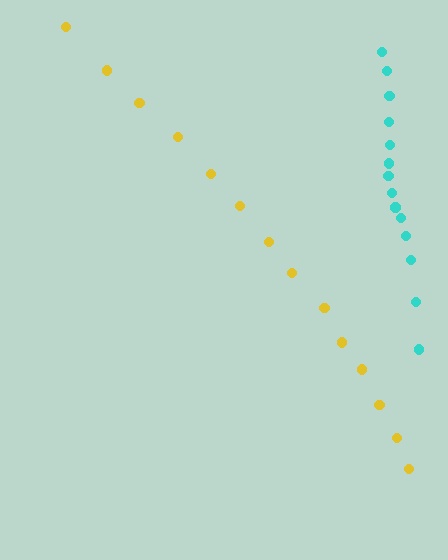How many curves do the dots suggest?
There are 2 distinct paths.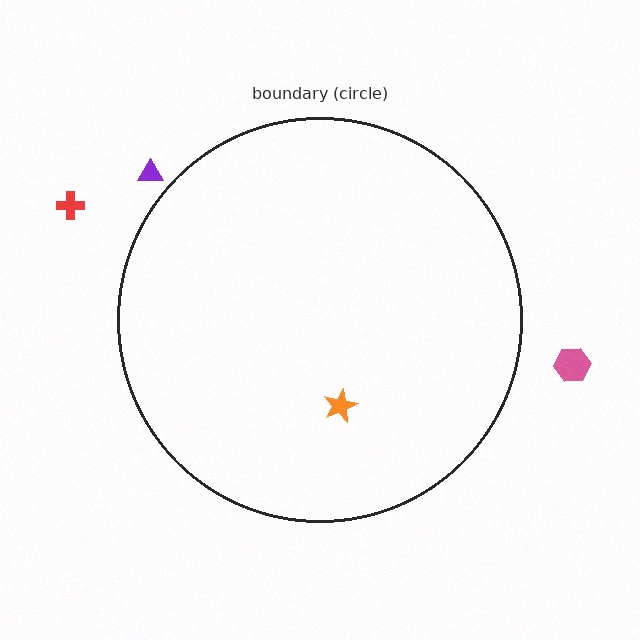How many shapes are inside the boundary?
1 inside, 3 outside.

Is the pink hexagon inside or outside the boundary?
Outside.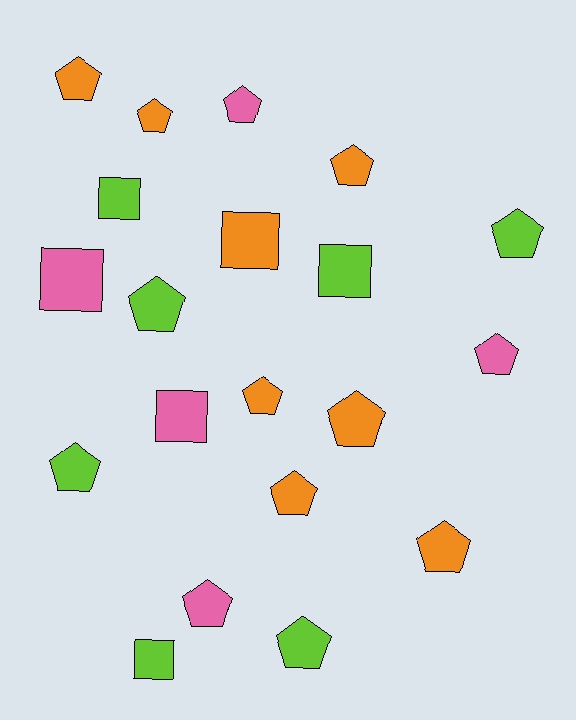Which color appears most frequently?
Orange, with 8 objects.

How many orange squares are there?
There is 1 orange square.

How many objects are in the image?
There are 20 objects.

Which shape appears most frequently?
Pentagon, with 14 objects.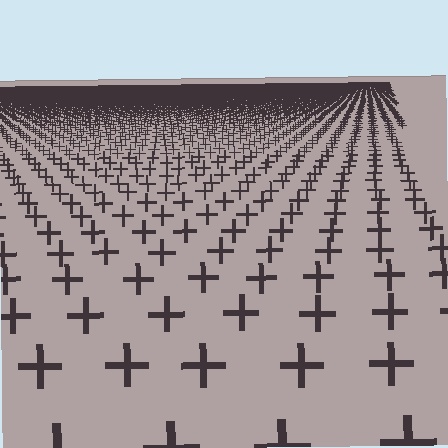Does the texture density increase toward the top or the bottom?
Density increases toward the top.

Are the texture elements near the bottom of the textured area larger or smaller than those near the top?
Larger. Near the bottom, elements are closer to the viewer and appear at a bigger on-screen size.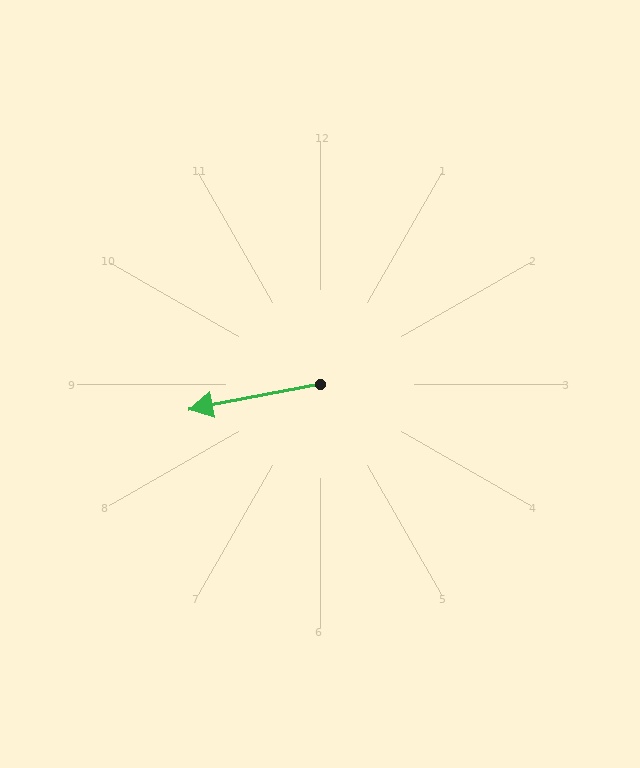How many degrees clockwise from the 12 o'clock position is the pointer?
Approximately 259 degrees.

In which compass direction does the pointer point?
West.